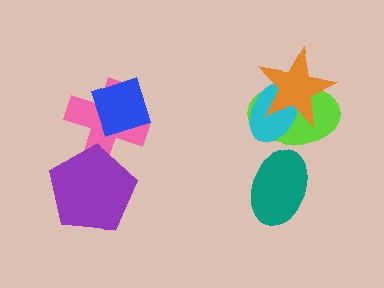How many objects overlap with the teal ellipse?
1 object overlaps with the teal ellipse.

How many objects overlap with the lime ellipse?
3 objects overlap with the lime ellipse.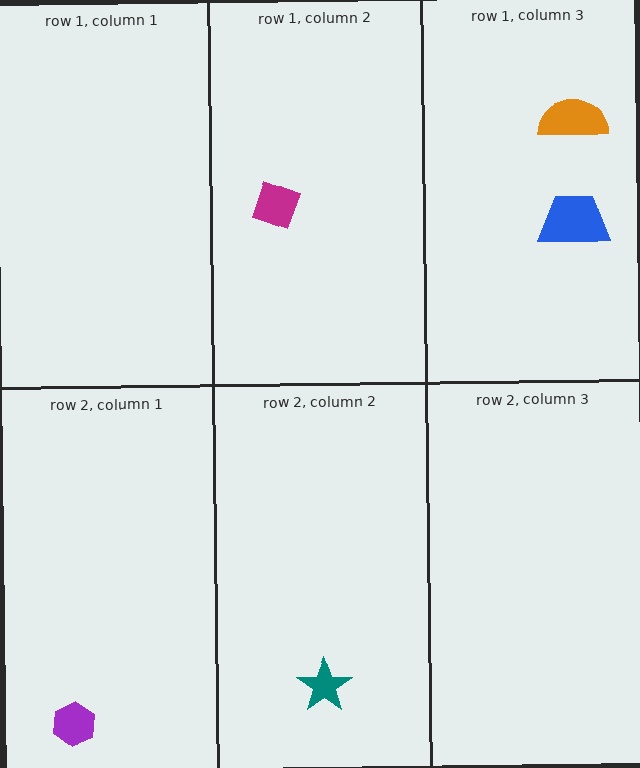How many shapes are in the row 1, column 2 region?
1.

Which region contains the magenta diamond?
The row 1, column 2 region.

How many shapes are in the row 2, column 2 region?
1.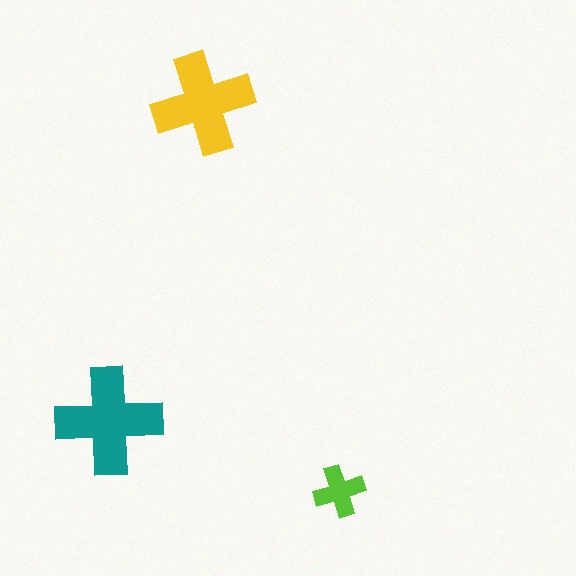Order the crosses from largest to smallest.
the teal one, the yellow one, the lime one.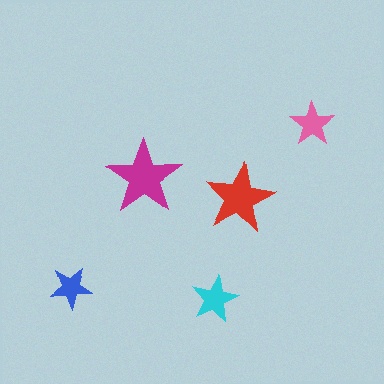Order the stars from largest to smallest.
the magenta one, the red one, the cyan one, the pink one, the blue one.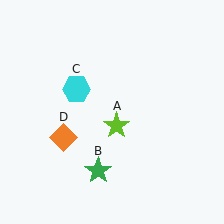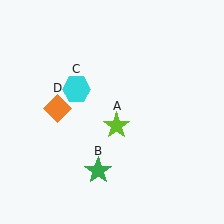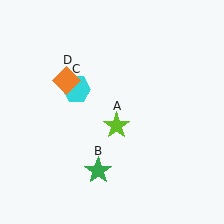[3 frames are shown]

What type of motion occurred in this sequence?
The orange diamond (object D) rotated clockwise around the center of the scene.